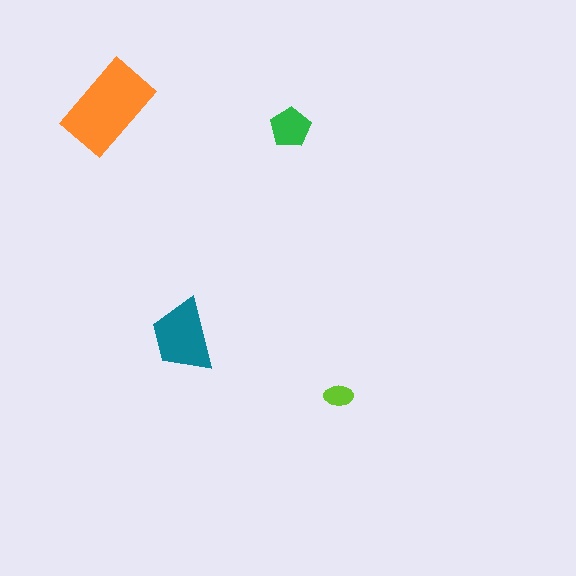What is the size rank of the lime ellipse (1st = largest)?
4th.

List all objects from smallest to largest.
The lime ellipse, the green pentagon, the teal trapezoid, the orange rectangle.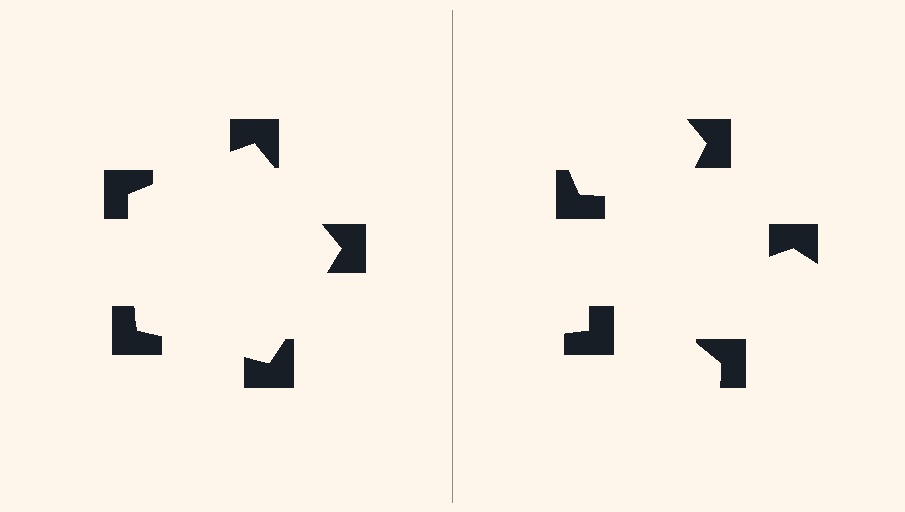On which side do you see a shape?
An illusory pentagon appears on the left side. On the right side the wedge cuts are rotated, so no coherent shape forms.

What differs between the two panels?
The notched squares are positioned identically on both sides; only the wedge orientations differ. On the left they align to a pentagon; on the right they are misaligned.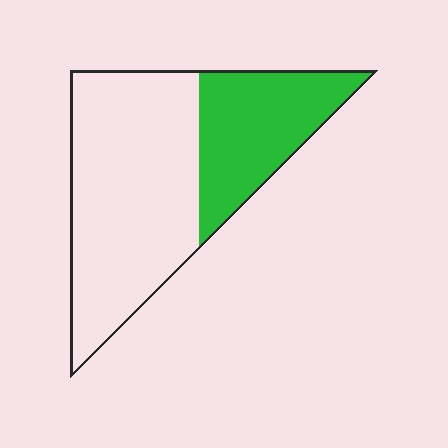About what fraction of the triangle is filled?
About one third (1/3).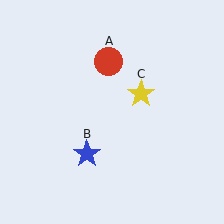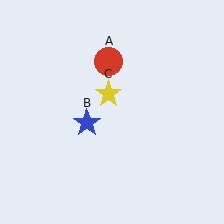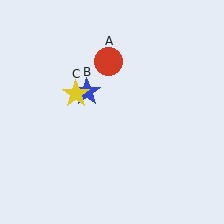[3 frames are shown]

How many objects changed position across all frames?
2 objects changed position: blue star (object B), yellow star (object C).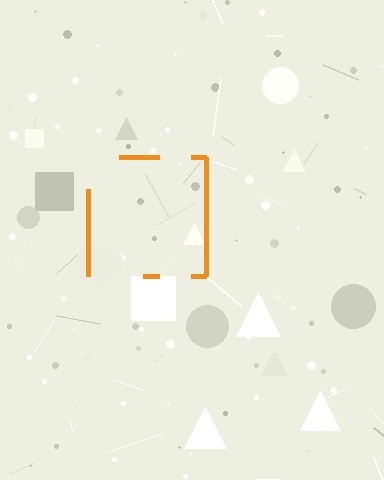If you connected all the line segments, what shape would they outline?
They would outline a square.